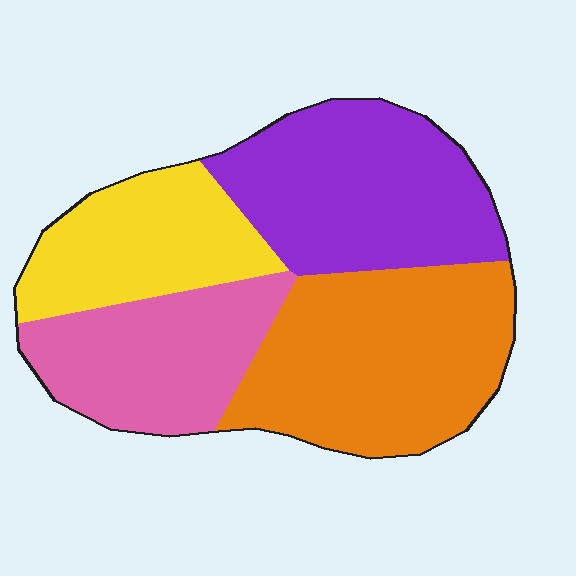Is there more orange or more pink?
Orange.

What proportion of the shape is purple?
Purple takes up about one quarter (1/4) of the shape.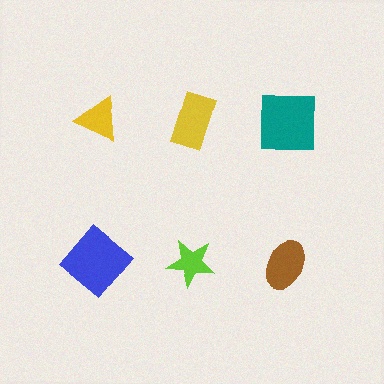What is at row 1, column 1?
A yellow triangle.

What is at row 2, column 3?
A brown ellipse.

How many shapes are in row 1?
3 shapes.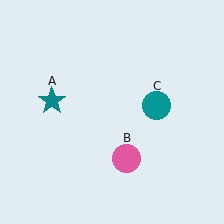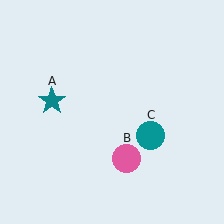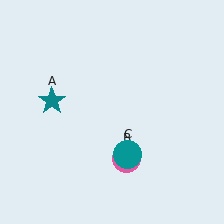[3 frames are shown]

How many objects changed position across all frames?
1 object changed position: teal circle (object C).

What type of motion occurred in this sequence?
The teal circle (object C) rotated clockwise around the center of the scene.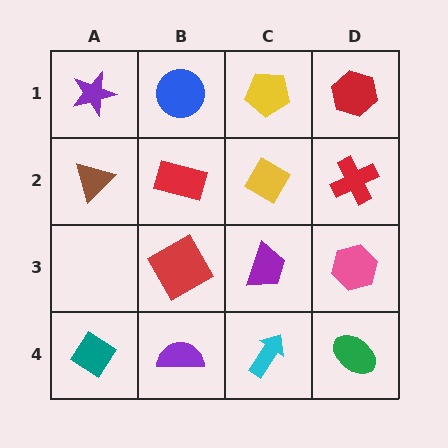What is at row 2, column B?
A red rectangle.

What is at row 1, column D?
A red hexagon.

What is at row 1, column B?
A blue circle.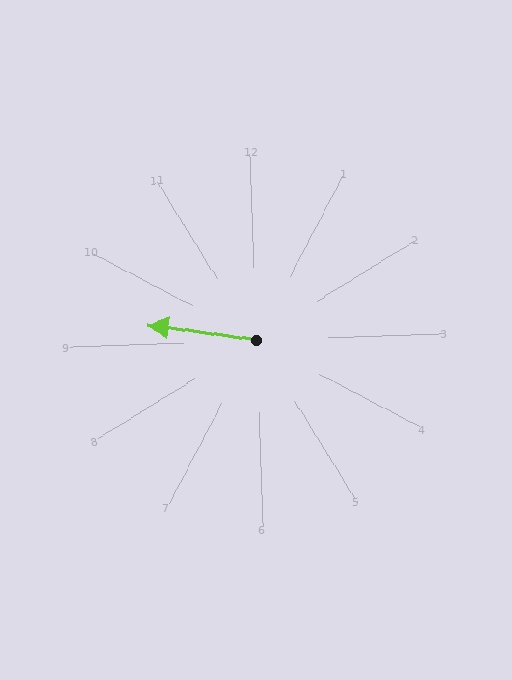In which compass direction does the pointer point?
West.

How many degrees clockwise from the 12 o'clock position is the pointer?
Approximately 280 degrees.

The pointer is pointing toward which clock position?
Roughly 9 o'clock.